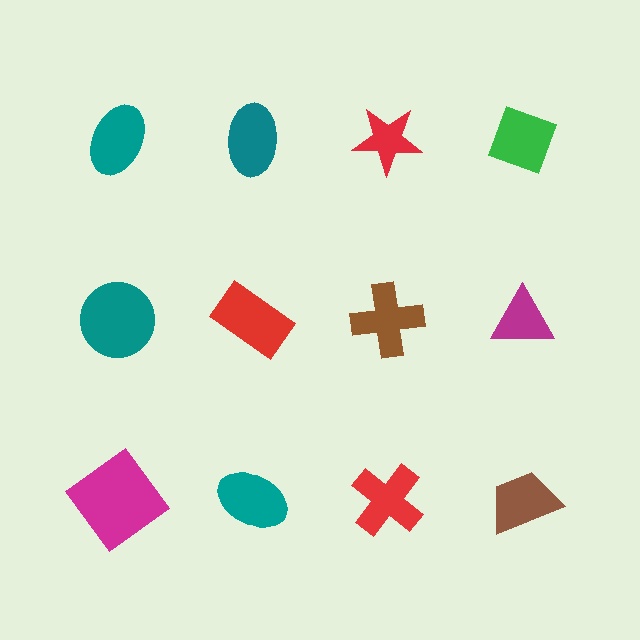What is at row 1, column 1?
A teal ellipse.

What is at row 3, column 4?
A brown trapezoid.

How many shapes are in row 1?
4 shapes.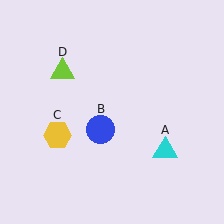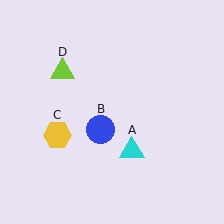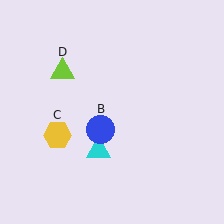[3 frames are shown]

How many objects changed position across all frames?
1 object changed position: cyan triangle (object A).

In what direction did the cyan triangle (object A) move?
The cyan triangle (object A) moved left.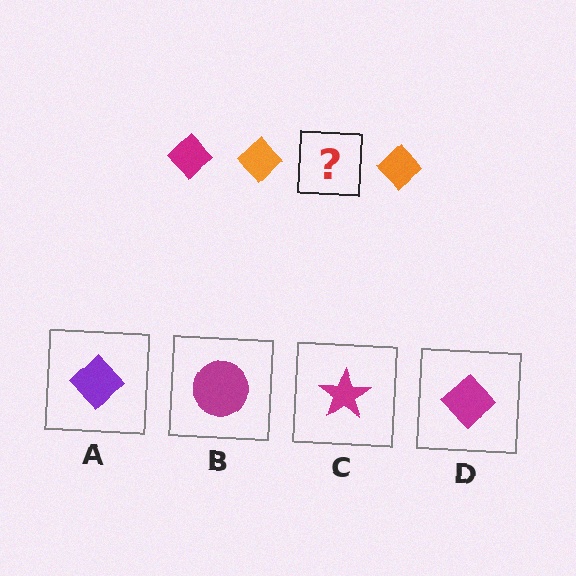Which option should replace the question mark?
Option D.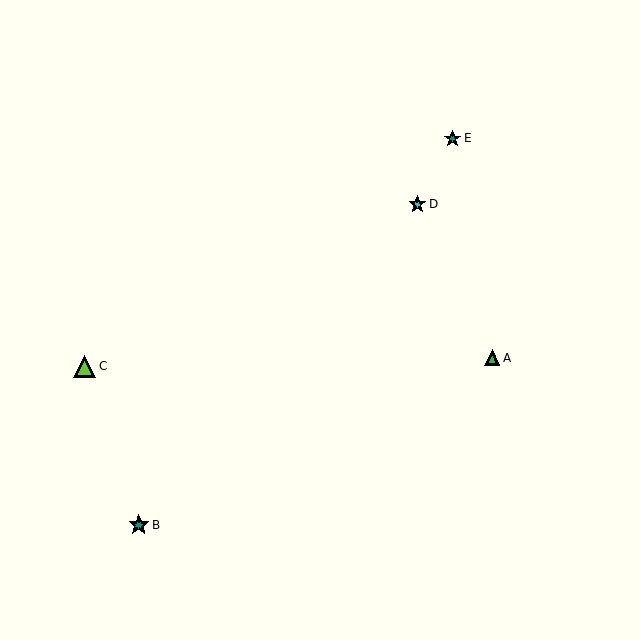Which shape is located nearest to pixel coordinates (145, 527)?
The teal star (labeled B) at (139, 525) is nearest to that location.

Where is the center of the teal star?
The center of the teal star is at (452, 139).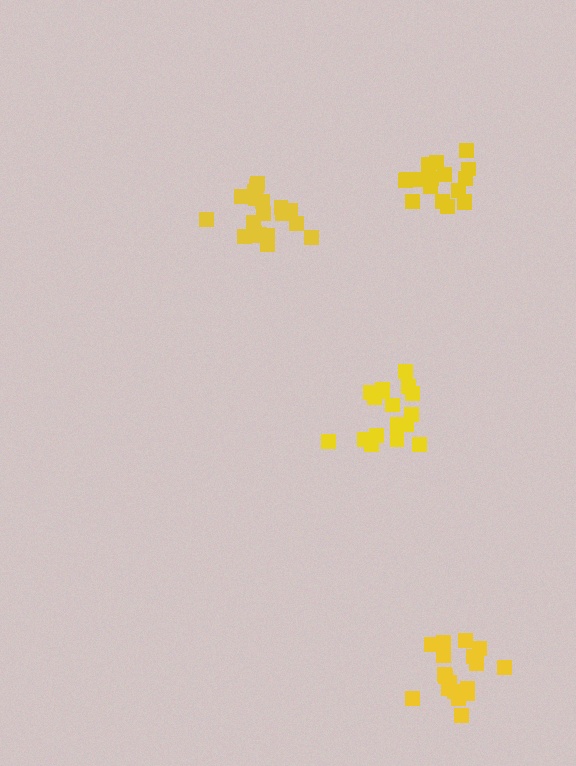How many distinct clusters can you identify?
There are 4 distinct clusters.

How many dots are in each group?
Group 1: 18 dots, Group 2: 21 dots, Group 3: 17 dots, Group 4: 18 dots (74 total).